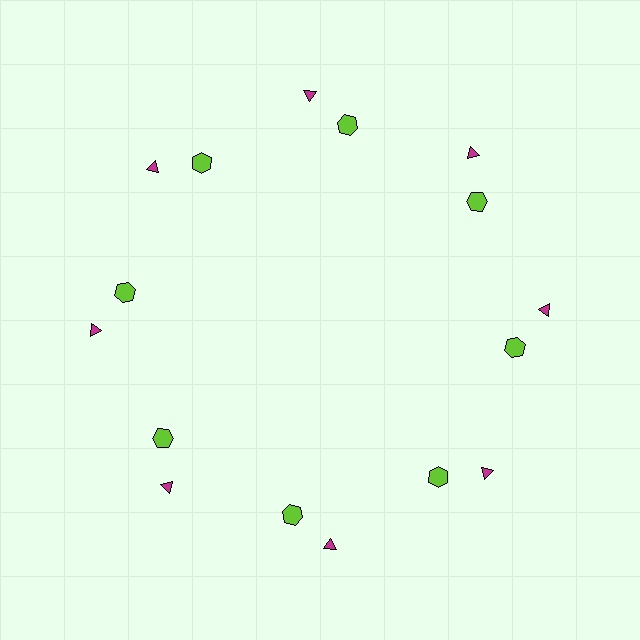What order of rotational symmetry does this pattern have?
This pattern has 8-fold rotational symmetry.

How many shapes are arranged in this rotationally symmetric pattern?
There are 16 shapes, arranged in 8 groups of 2.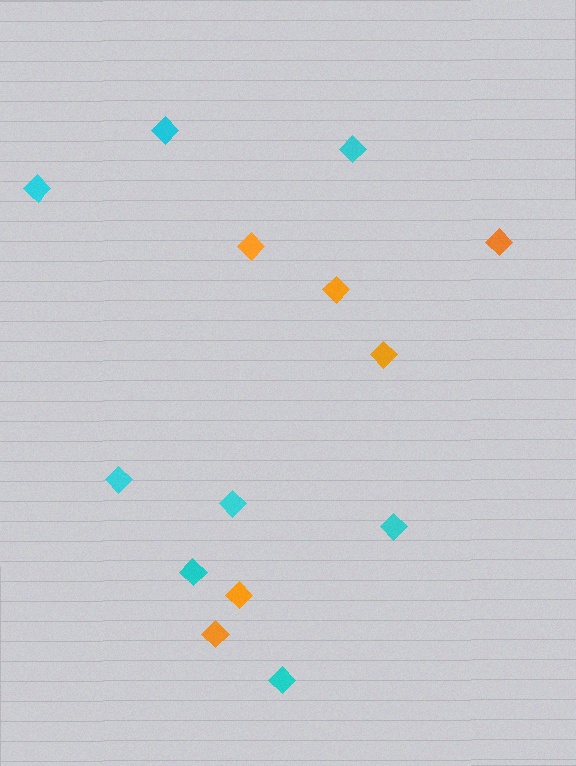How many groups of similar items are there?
There are 2 groups: one group of cyan diamonds (8) and one group of orange diamonds (6).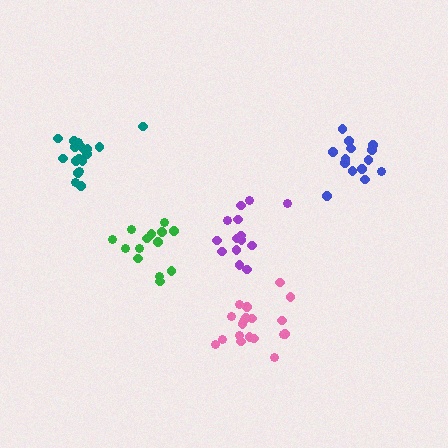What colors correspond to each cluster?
The clusters are colored: blue, green, pink, teal, purple.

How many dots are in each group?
Group 1: 15 dots, Group 2: 14 dots, Group 3: 19 dots, Group 4: 17 dots, Group 5: 14 dots (79 total).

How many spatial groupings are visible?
There are 5 spatial groupings.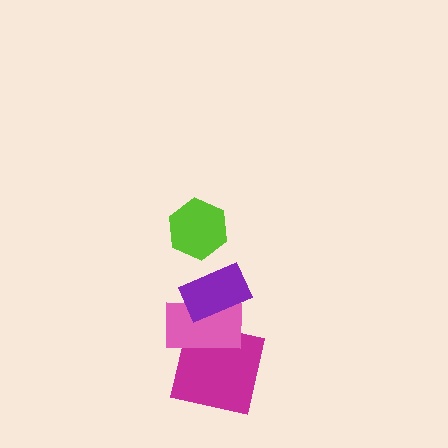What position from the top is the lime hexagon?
The lime hexagon is 1st from the top.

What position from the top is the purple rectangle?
The purple rectangle is 2nd from the top.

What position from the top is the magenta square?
The magenta square is 4th from the top.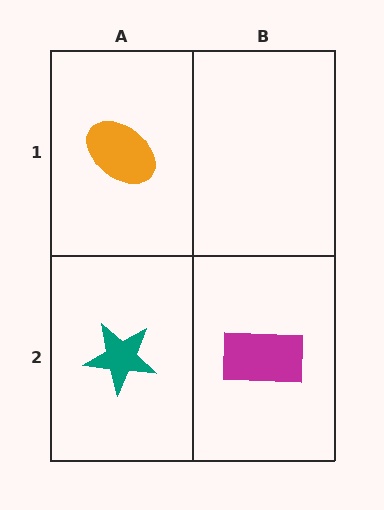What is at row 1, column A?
An orange ellipse.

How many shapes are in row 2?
2 shapes.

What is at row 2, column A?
A teal star.